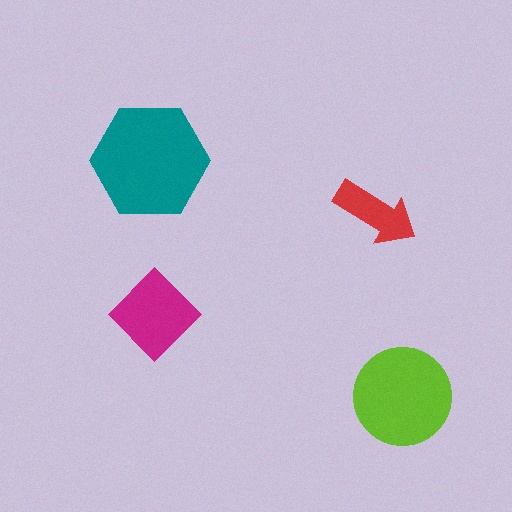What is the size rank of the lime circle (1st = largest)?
2nd.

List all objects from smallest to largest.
The red arrow, the magenta diamond, the lime circle, the teal hexagon.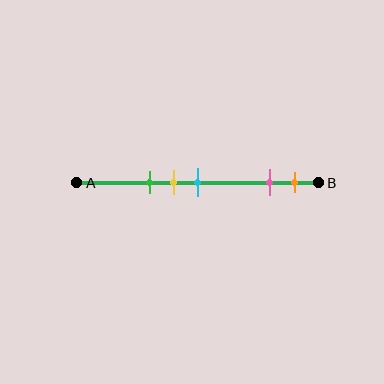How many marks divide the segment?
There are 5 marks dividing the segment.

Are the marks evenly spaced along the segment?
No, the marks are not evenly spaced.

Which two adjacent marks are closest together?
The yellow and cyan marks are the closest adjacent pair.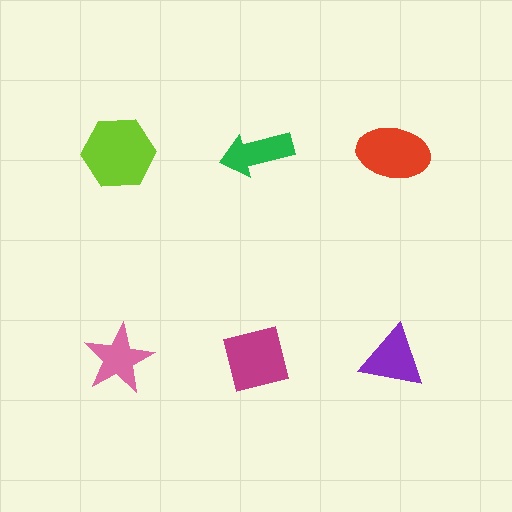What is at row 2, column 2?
A magenta square.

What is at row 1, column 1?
A lime hexagon.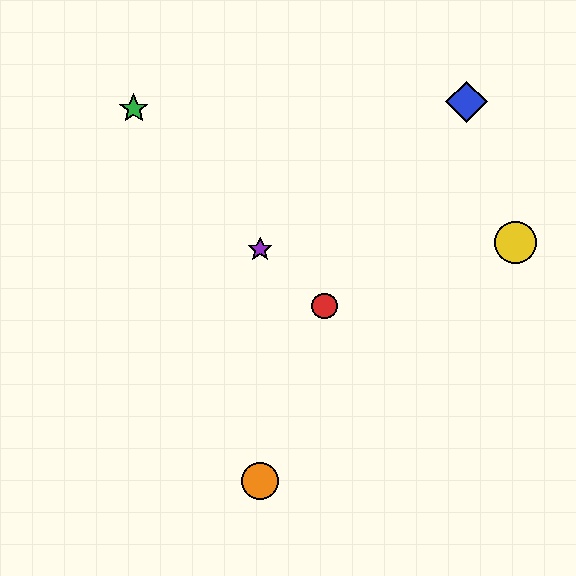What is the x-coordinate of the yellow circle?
The yellow circle is at x≈515.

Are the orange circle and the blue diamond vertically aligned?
No, the orange circle is at x≈260 and the blue diamond is at x≈467.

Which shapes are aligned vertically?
The purple star, the orange circle are aligned vertically.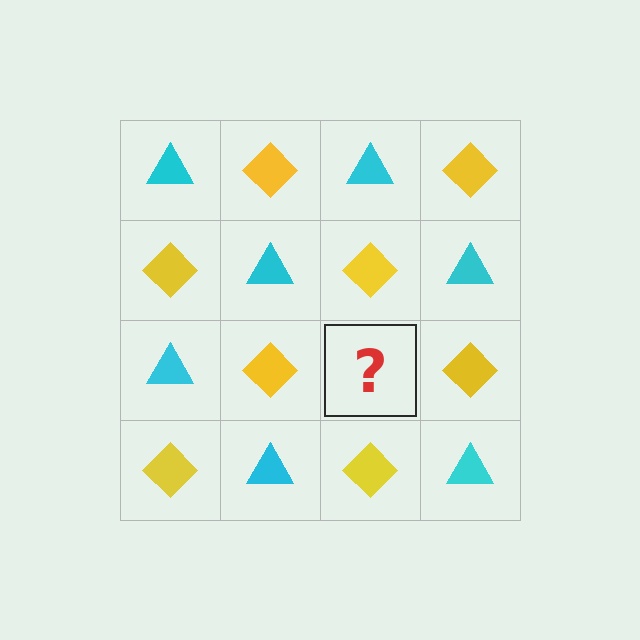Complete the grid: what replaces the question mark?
The question mark should be replaced with a cyan triangle.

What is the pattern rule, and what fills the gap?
The rule is that it alternates cyan triangle and yellow diamond in a checkerboard pattern. The gap should be filled with a cyan triangle.